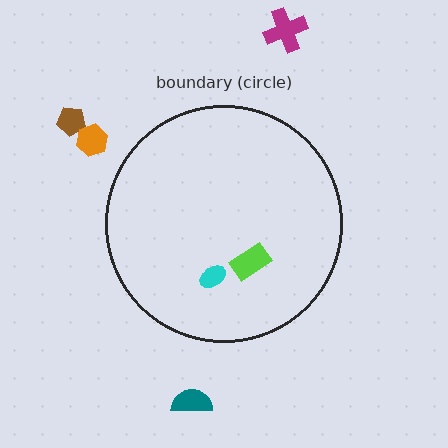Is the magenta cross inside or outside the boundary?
Outside.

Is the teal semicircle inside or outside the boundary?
Outside.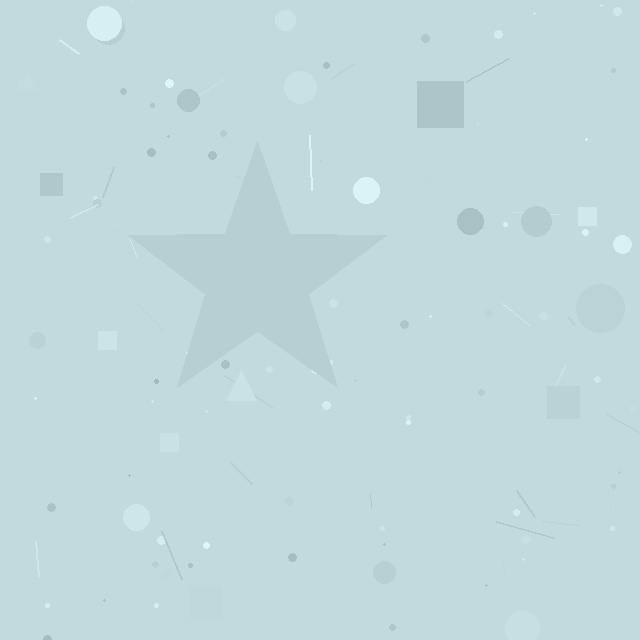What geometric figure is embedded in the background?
A star is embedded in the background.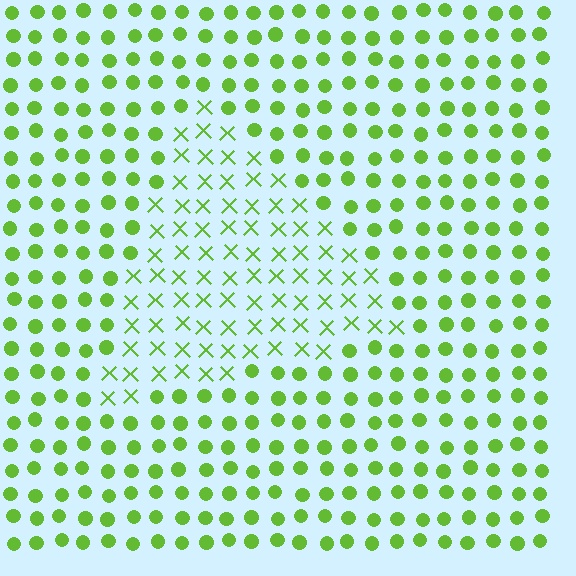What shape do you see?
I see a triangle.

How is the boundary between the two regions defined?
The boundary is defined by a change in element shape: X marks inside vs. circles outside. All elements share the same color and spacing.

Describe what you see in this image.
The image is filled with small lime elements arranged in a uniform grid. A triangle-shaped region contains X marks, while the surrounding area contains circles. The boundary is defined purely by the change in element shape.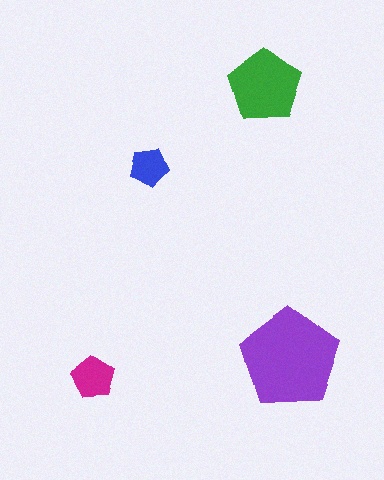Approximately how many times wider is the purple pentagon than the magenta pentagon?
About 2.5 times wider.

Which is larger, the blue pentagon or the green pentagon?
The green one.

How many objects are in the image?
There are 4 objects in the image.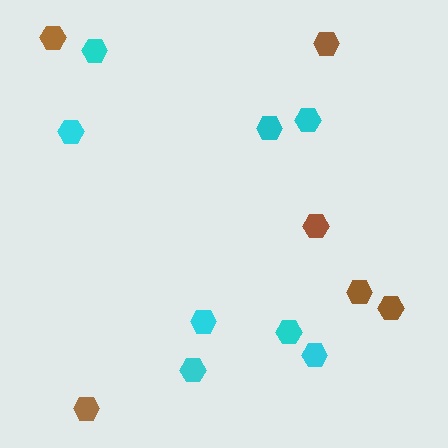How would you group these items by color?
There are 2 groups: one group of brown hexagons (6) and one group of cyan hexagons (8).